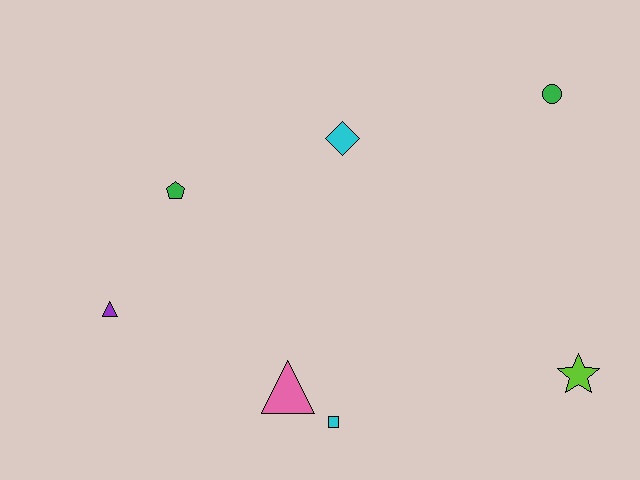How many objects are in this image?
There are 7 objects.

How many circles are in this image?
There is 1 circle.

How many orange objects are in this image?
There are no orange objects.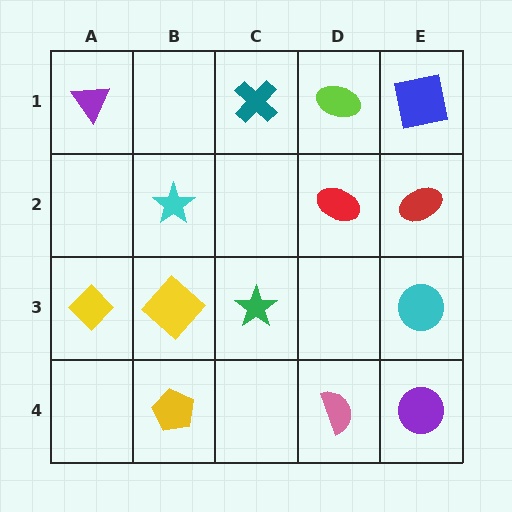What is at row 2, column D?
A red ellipse.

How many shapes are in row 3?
4 shapes.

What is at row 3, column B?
A yellow diamond.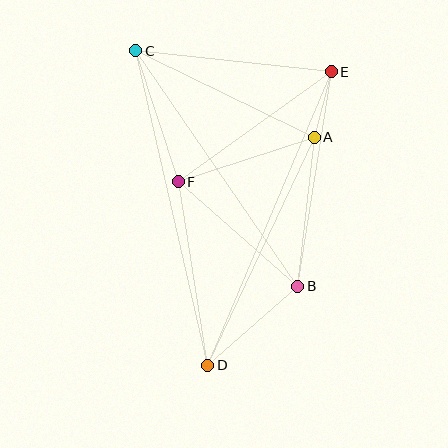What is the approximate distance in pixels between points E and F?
The distance between E and F is approximately 188 pixels.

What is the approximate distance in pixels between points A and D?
The distance between A and D is approximately 252 pixels.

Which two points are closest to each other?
Points A and E are closest to each other.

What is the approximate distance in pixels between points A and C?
The distance between A and C is approximately 199 pixels.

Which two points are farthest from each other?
Points C and D are farthest from each other.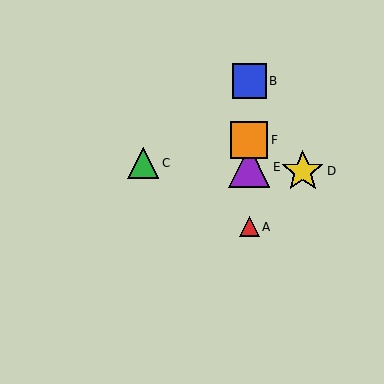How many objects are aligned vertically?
4 objects (A, B, E, F) are aligned vertically.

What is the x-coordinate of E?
Object E is at x≈249.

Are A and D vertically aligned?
No, A is at x≈249 and D is at x≈303.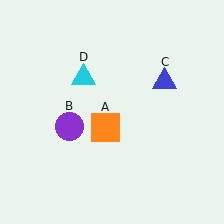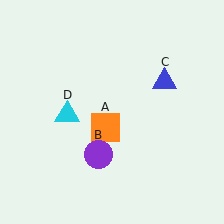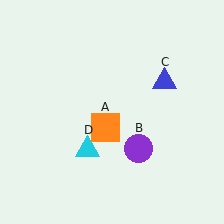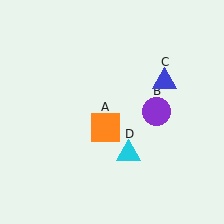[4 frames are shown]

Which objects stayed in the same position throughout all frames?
Orange square (object A) and blue triangle (object C) remained stationary.